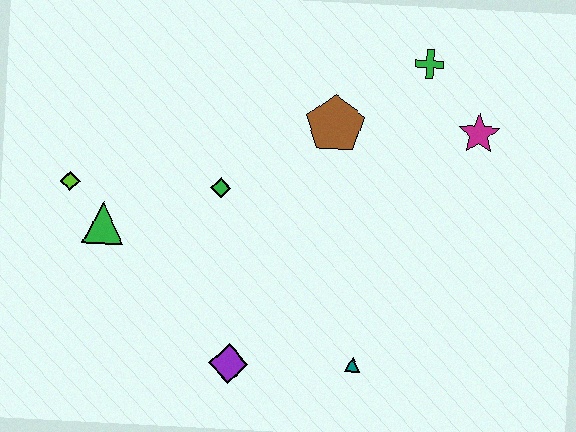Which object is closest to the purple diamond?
The teal triangle is closest to the purple diamond.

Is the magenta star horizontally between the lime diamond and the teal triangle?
No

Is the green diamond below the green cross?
Yes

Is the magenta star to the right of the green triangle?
Yes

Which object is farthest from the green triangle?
The magenta star is farthest from the green triangle.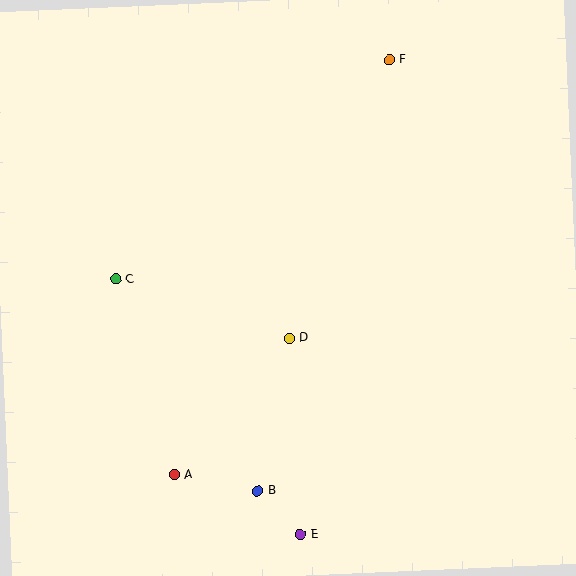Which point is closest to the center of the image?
Point D at (290, 338) is closest to the center.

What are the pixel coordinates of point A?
Point A is at (174, 475).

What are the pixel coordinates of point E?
Point E is at (301, 534).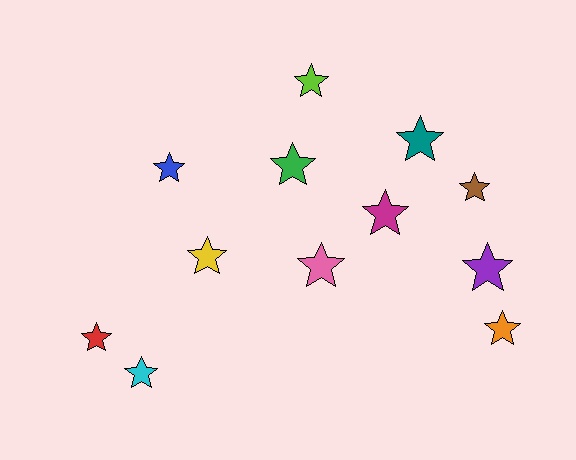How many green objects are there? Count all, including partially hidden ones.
There is 1 green object.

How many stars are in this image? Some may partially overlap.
There are 12 stars.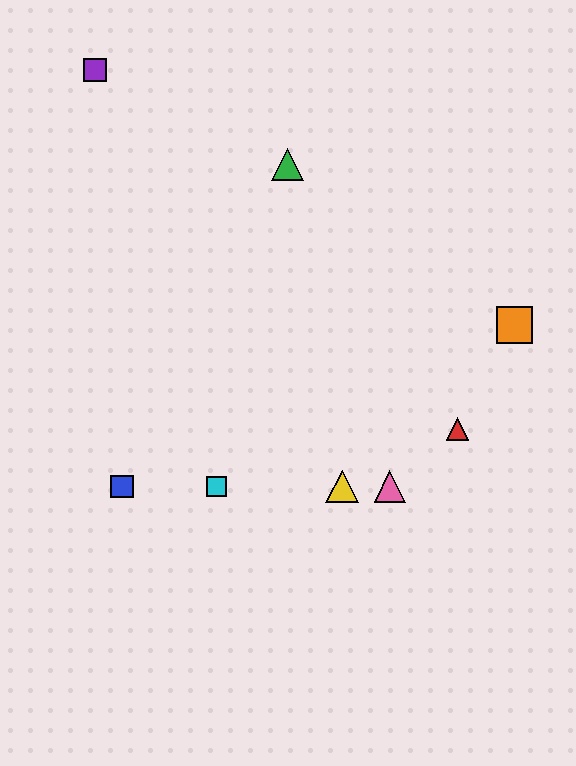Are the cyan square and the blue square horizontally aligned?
Yes, both are at y≈486.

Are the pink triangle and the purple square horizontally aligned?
No, the pink triangle is at y≈486 and the purple square is at y≈70.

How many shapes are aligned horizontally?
4 shapes (the blue square, the yellow triangle, the cyan square, the pink triangle) are aligned horizontally.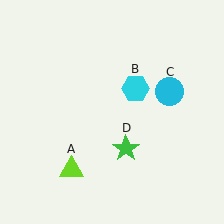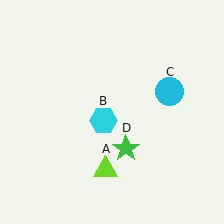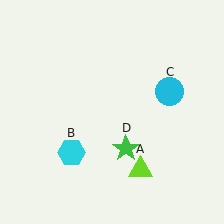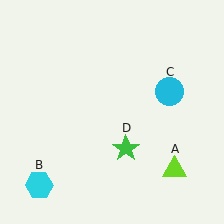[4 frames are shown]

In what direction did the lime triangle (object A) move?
The lime triangle (object A) moved right.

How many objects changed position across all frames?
2 objects changed position: lime triangle (object A), cyan hexagon (object B).